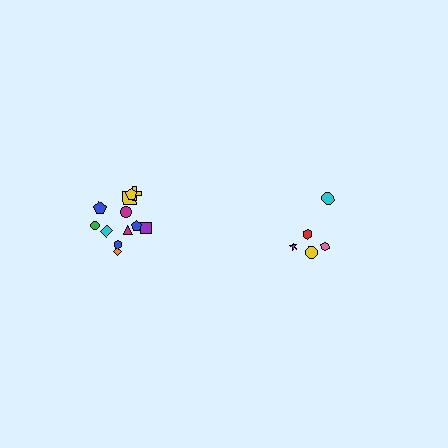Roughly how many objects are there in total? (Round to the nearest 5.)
Roughly 15 objects in total.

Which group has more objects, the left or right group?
The left group.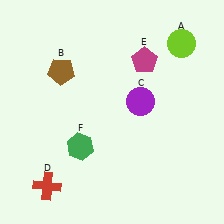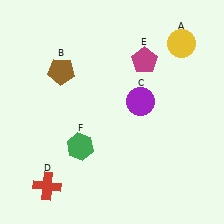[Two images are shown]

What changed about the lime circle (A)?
In Image 1, A is lime. In Image 2, it changed to yellow.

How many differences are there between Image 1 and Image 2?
There is 1 difference between the two images.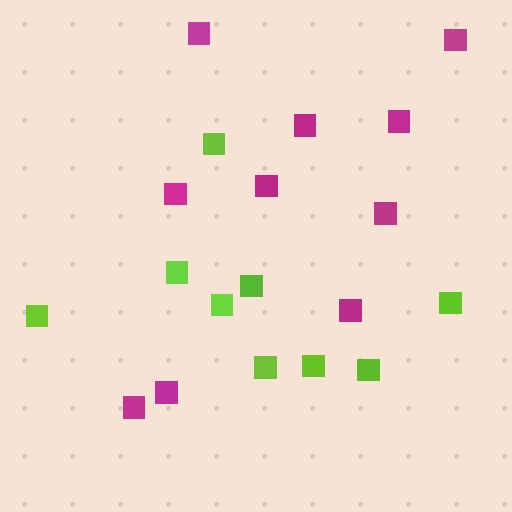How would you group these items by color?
There are 2 groups: one group of magenta squares (10) and one group of lime squares (9).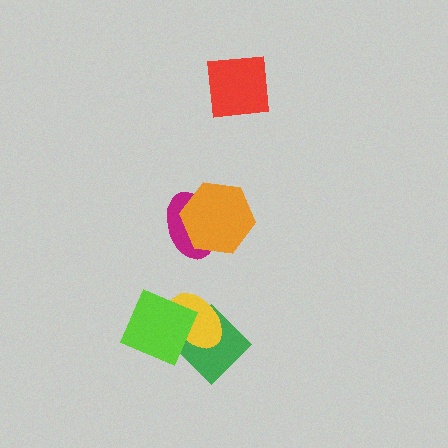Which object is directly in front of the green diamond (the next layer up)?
The yellow ellipse is directly in front of the green diamond.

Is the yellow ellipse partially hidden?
Yes, it is partially covered by another shape.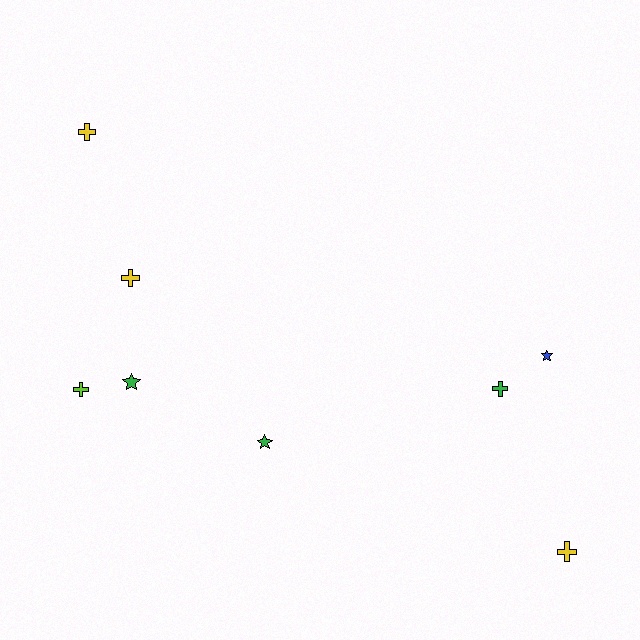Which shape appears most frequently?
Cross, with 5 objects.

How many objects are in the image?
There are 8 objects.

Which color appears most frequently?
Yellow, with 3 objects.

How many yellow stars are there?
There are no yellow stars.